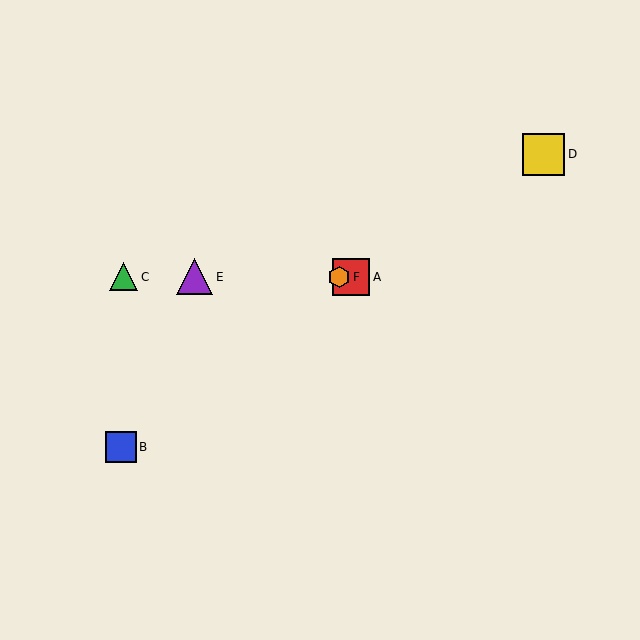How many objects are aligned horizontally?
4 objects (A, C, E, F) are aligned horizontally.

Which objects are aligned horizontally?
Objects A, C, E, F are aligned horizontally.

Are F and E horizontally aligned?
Yes, both are at y≈277.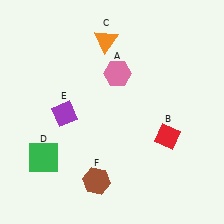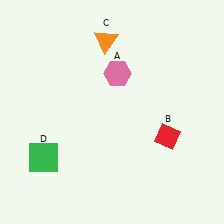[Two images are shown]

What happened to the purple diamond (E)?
The purple diamond (E) was removed in Image 2. It was in the bottom-left area of Image 1.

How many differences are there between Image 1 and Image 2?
There are 2 differences between the two images.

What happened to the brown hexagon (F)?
The brown hexagon (F) was removed in Image 2. It was in the bottom-left area of Image 1.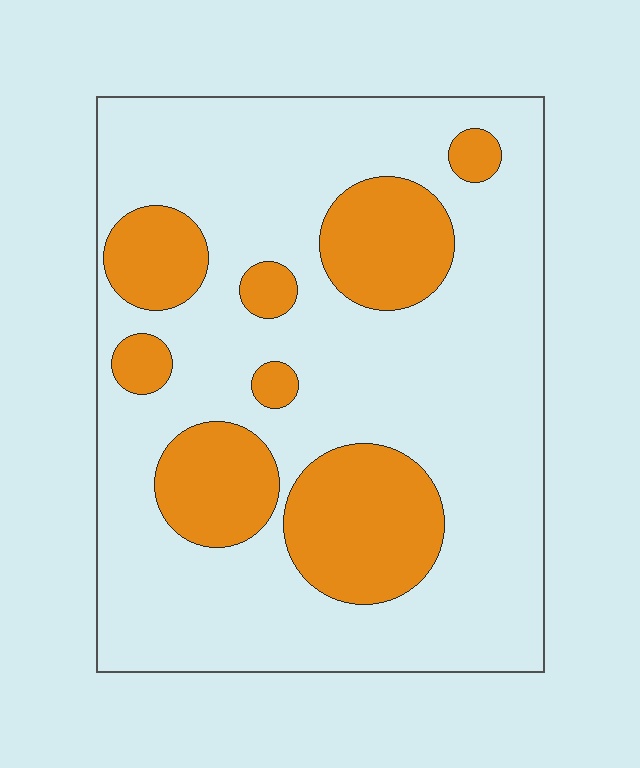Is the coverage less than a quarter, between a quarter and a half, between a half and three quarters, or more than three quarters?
Between a quarter and a half.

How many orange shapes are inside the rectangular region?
8.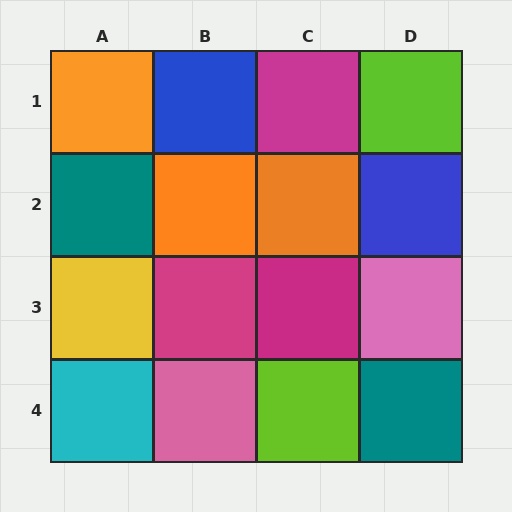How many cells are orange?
3 cells are orange.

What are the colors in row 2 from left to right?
Teal, orange, orange, blue.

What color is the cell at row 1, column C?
Magenta.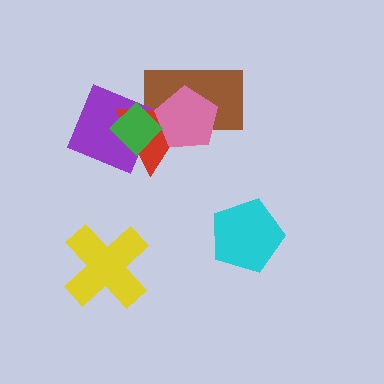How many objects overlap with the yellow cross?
0 objects overlap with the yellow cross.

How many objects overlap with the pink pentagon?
3 objects overlap with the pink pentagon.